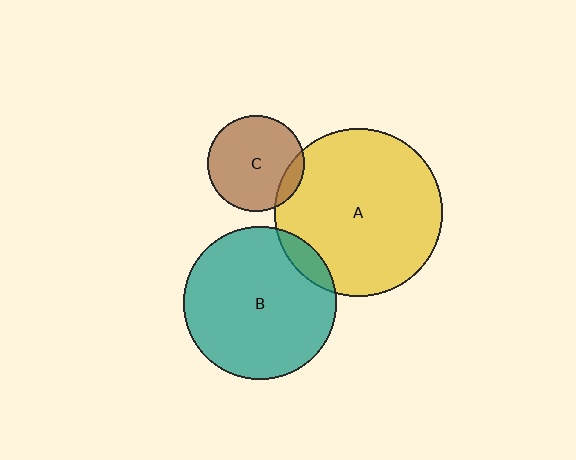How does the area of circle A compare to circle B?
Approximately 1.2 times.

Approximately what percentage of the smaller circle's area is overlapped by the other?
Approximately 10%.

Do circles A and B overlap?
Yes.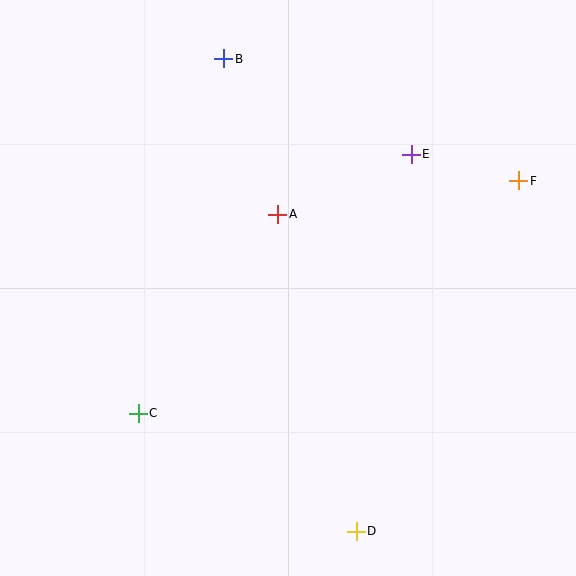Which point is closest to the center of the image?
Point A at (277, 214) is closest to the center.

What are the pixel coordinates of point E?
Point E is at (411, 154).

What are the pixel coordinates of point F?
Point F is at (519, 181).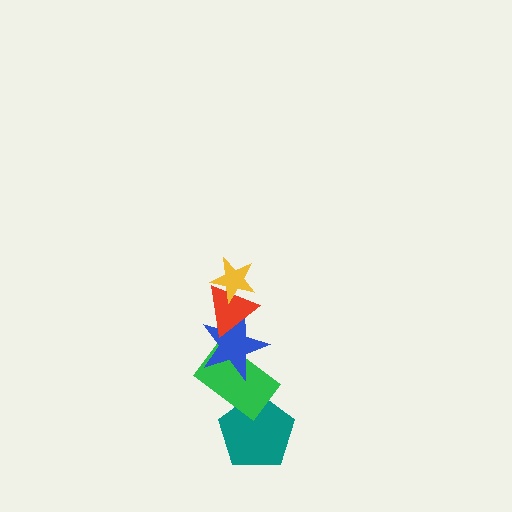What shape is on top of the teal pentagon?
The green rectangle is on top of the teal pentagon.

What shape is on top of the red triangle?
The yellow star is on top of the red triangle.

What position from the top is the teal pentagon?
The teal pentagon is 5th from the top.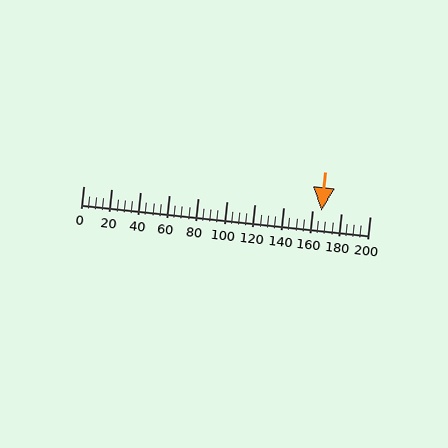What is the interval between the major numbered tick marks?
The major tick marks are spaced 20 units apart.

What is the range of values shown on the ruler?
The ruler shows values from 0 to 200.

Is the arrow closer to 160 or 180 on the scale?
The arrow is closer to 160.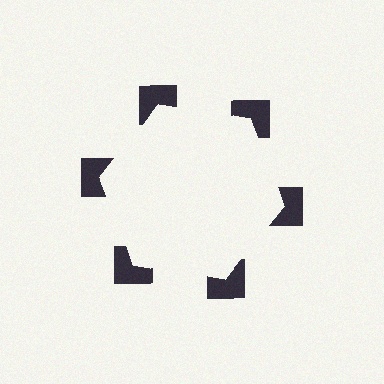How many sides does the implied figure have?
6 sides.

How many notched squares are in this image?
There are 6 — one at each vertex of the illusory hexagon.